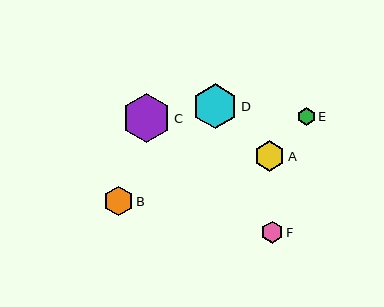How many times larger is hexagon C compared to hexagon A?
Hexagon C is approximately 1.6 times the size of hexagon A.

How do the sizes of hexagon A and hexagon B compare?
Hexagon A and hexagon B are approximately the same size.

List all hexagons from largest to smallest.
From largest to smallest: C, D, A, B, F, E.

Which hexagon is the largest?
Hexagon C is the largest with a size of approximately 49 pixels.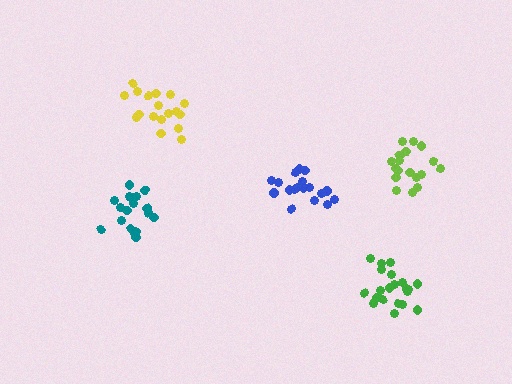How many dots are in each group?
Group 1: 18 dots, Group 2: 18 dots, Group 3: 18 dots, Group 4: 21 dots, Group 5: 18 dots (93 total).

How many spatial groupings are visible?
There are 5 spatial groupings.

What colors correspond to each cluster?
The clusters are colored: yellow, teal, blue, green, lime.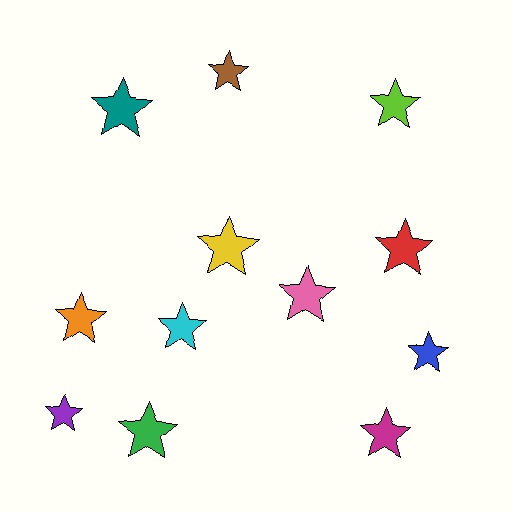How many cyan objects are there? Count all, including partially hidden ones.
There is 1 cyan object.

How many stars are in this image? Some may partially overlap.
There are 12 stars.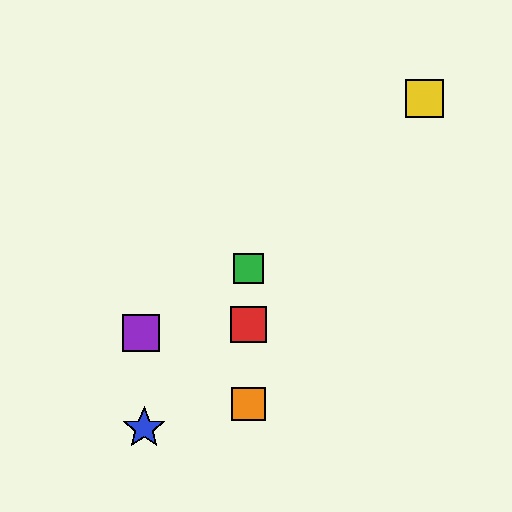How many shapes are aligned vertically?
3 shapes (the red square, the green square, the orange square) are aligned vertically.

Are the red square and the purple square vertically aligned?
No, the red square is at x≈248 and the purple square is at x≈141.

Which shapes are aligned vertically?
The red square, the green square, the orange square are aligned vertically.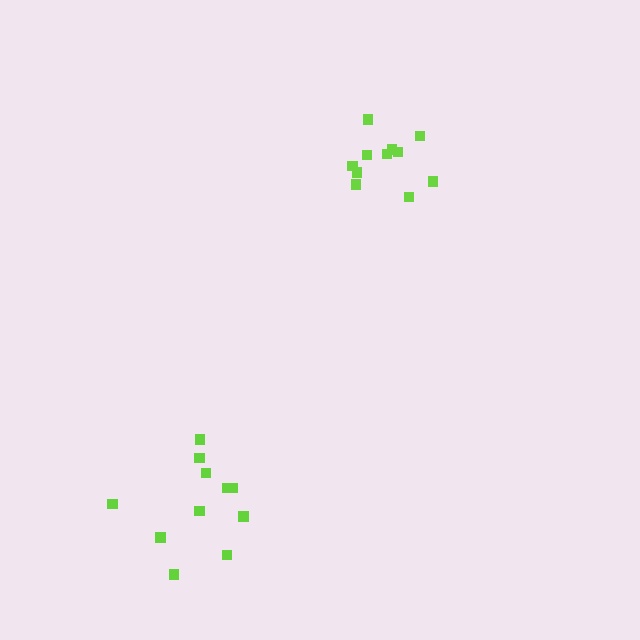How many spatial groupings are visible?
There are 2 spatial groupings.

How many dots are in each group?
Group 1: 11 dots, Group 2: 11 dots (22 total).